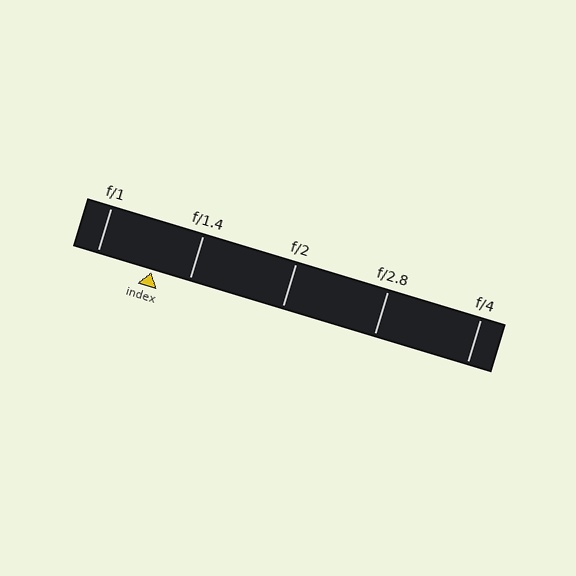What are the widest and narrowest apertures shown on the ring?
The widest aperture shown is f/1 and the narrowest is f/4.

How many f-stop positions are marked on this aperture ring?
There are 5 f-stop positions marked.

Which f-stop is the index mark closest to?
The index mark is closest to f/1.4.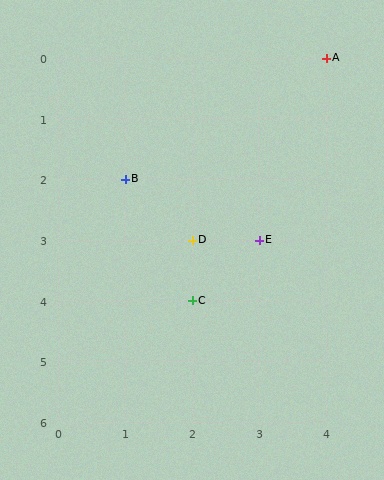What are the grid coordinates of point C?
Point C is at grid coordinates (2, 4).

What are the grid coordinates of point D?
Point D is at grid coordinates (2, 3).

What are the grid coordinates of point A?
Point A is at grid coordinates (4, 0).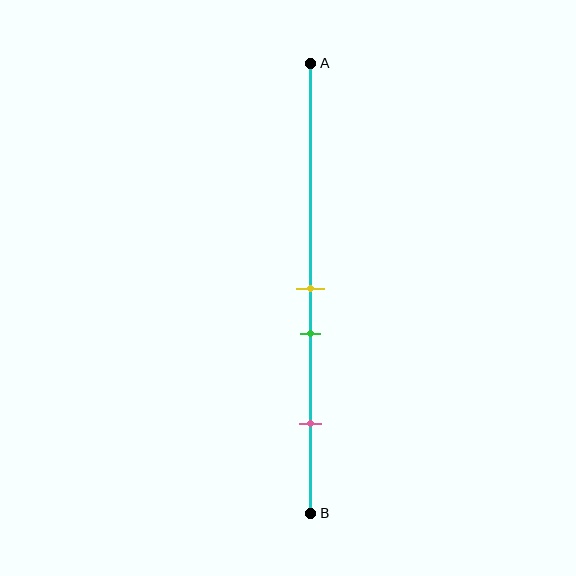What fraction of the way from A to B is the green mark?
The green mark is approximately 60% (0.6) of the way from A to B.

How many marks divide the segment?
There are 3 marks dividing the segment.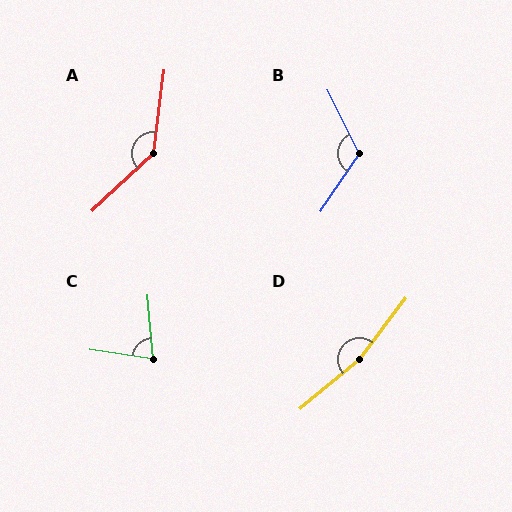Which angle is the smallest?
C, at approximately 77 degrees.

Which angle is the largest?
D, at approximately 167 degrees.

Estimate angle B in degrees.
Approximately 119 degrees.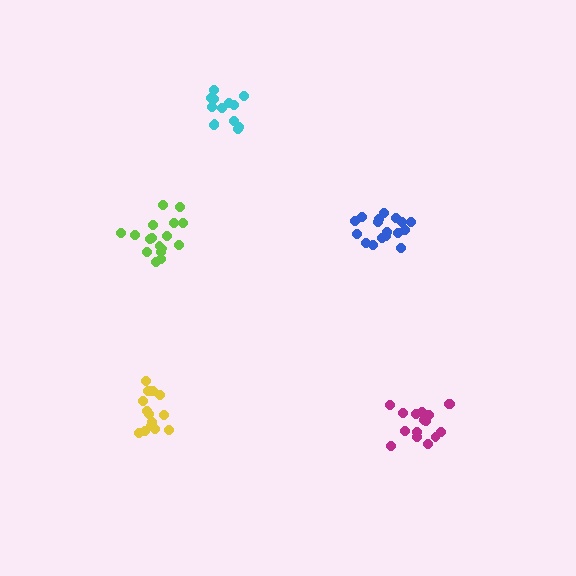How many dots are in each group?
Group 1: 18 dots, Group 2: 17 dots, Group 3: 13 dots, Group 4: 15 dots, Group 5: 17 dots (80 total).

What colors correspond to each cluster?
The clusters are colored: blue, lime, cyan, yellow, magenta.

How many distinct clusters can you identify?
There are 5 distinct clusters.